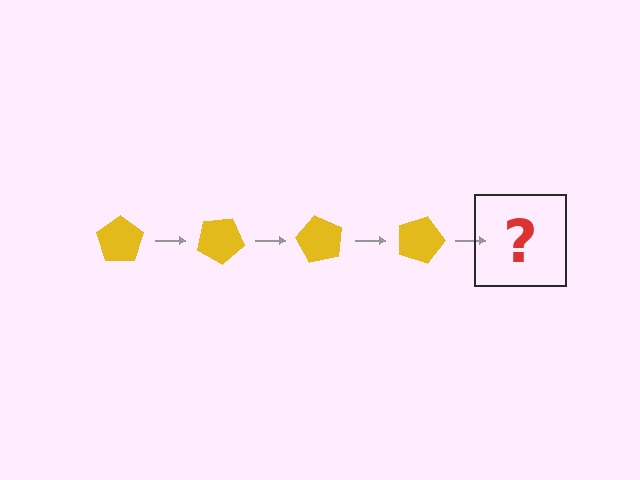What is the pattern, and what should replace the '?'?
The pattern is that the pentagon rotates 30 degrees each step. The '?' should be a yellow pentagon rotated 120 degrees.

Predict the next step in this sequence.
The next step is a yellow pentagon rotated 120 degrees.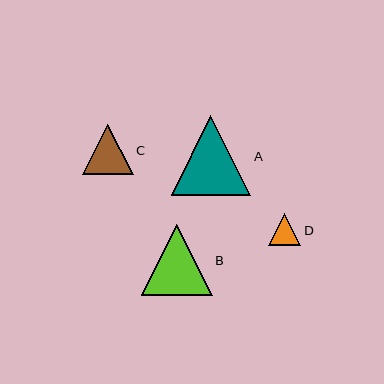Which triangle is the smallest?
Triangle D is the smallest with a size of approximately 32 pixels.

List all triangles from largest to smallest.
From largest to smallest: A, B, C, D.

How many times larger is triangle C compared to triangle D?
Triangle C is approximately 1.6 times the size of triangle D.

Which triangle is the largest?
Triangle A is the largest with a size of approximately 80 pixels.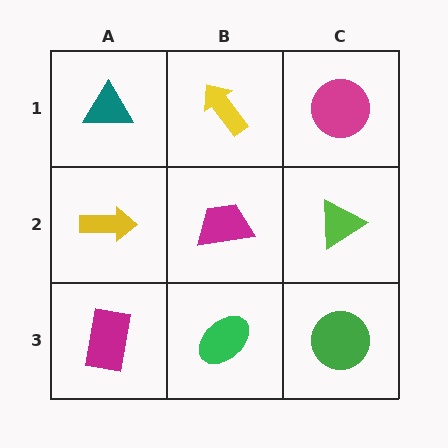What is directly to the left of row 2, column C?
A magenta trapezoid.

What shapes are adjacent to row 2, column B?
A yellow arrow (row 1, column B), a green ellipse (row 3, column B), a yellow arrow (row 2, column A), a lime triangle (row 2, column C).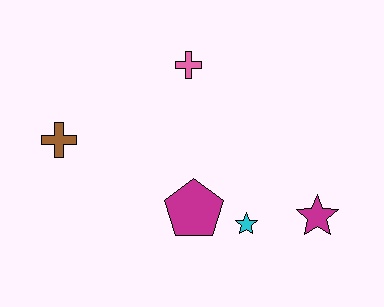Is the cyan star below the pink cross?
Yes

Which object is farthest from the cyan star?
The brown cross is farthest from the cyan star.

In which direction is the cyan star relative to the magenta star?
The cyan star is to the left of the magenta star.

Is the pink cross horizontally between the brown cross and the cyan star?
Yes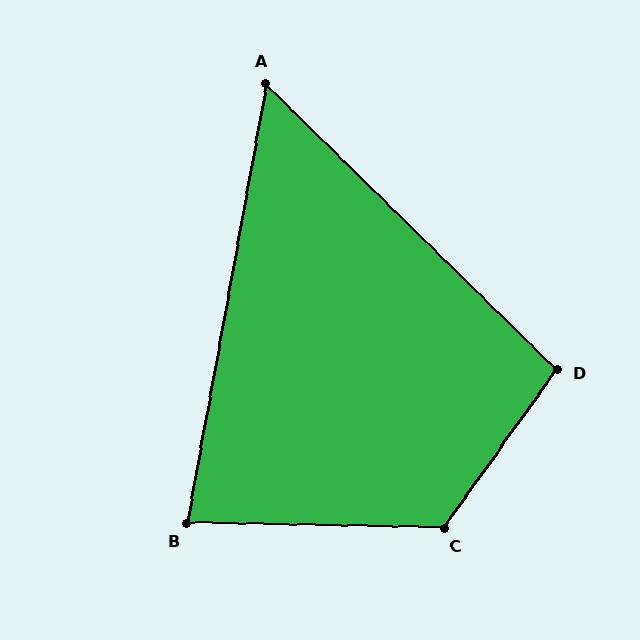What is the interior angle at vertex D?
Approximately 99 degrees (obtuse).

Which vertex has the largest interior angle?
C, at approximately 124 degrees.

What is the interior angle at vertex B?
Approximately 81 degrees (acute).